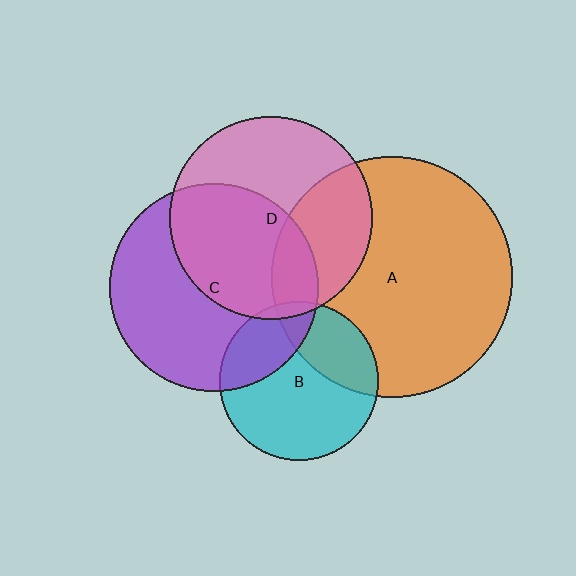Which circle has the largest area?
Circle A (orange).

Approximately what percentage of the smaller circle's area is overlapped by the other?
Approximately 25%.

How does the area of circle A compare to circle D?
Approximately 1.4 times.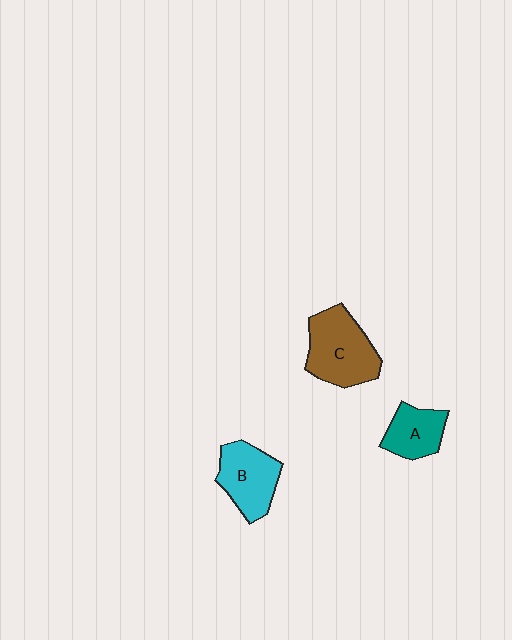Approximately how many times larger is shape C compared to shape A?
Approximately 1.7 times.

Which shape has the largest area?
Shape C (brown).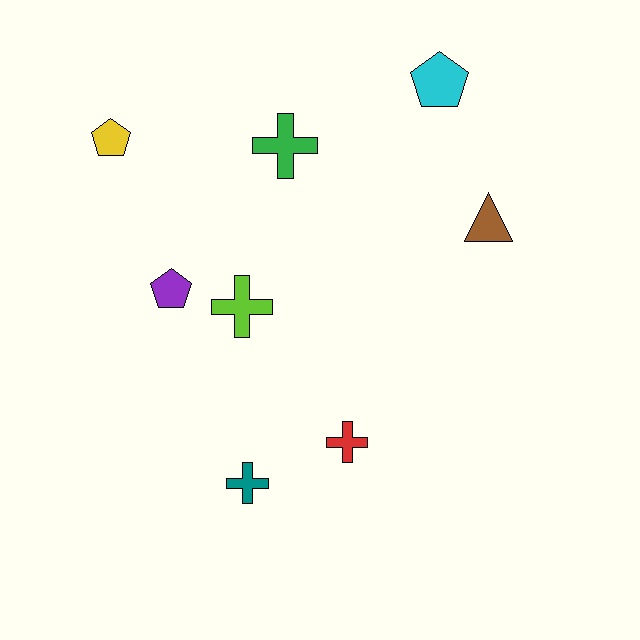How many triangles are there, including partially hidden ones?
There is 1 triangle.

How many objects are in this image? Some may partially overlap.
There are 8 objects.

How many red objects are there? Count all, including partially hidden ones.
There is 1 red object.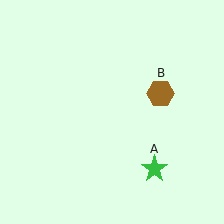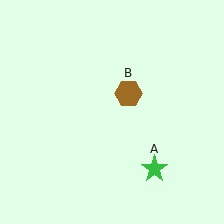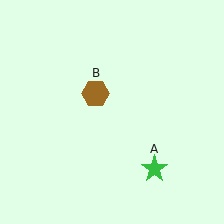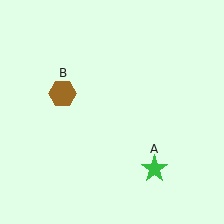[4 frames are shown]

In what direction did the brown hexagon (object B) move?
The brown hexagon (object B) moved left.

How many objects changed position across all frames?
1 object changed position: brown hexagon (object B).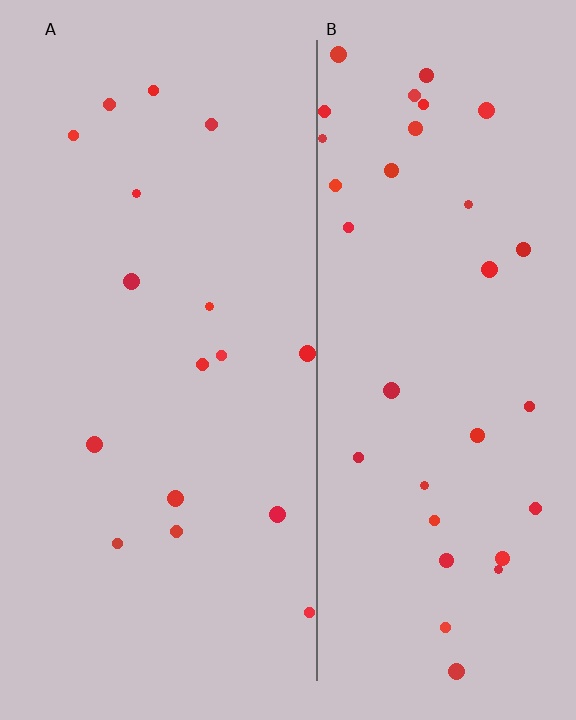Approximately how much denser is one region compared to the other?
Approximately 2.1× — region B over region A.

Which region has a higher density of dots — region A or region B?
B (the right).